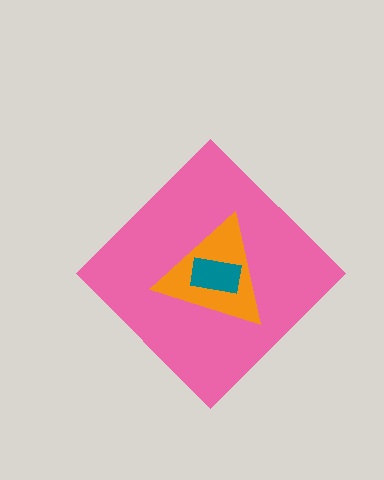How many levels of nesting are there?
3.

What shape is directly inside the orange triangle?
The teal rectangle.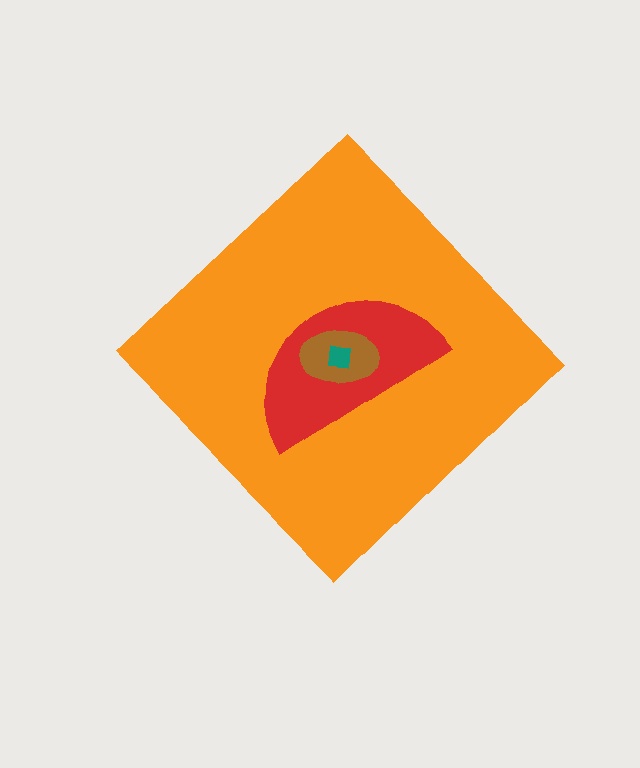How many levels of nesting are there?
4.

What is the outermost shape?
The orange diamond.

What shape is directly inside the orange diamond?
The red semicircle.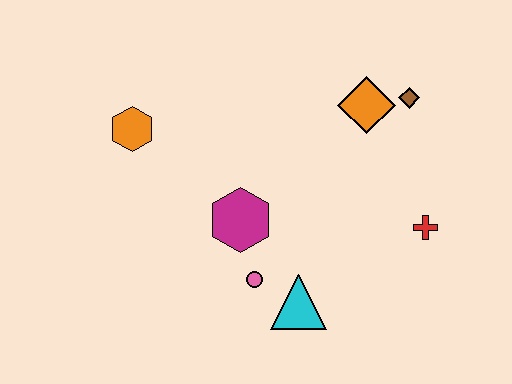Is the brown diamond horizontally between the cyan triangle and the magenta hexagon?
No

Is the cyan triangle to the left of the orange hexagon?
No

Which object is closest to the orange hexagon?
The magenta hexagon is closest to the orange hexagon.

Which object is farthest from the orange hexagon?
The red cross is farthest from the orange hexagon.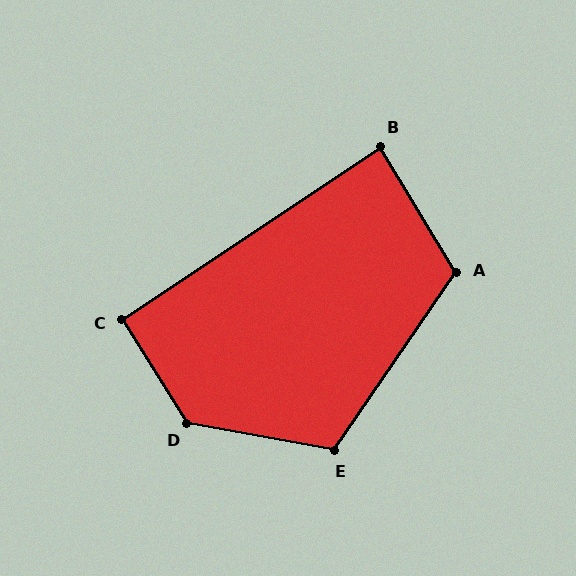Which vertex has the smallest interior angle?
B, at approximately 87 degrees.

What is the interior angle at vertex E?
Approximately 114 degrees (obtuse).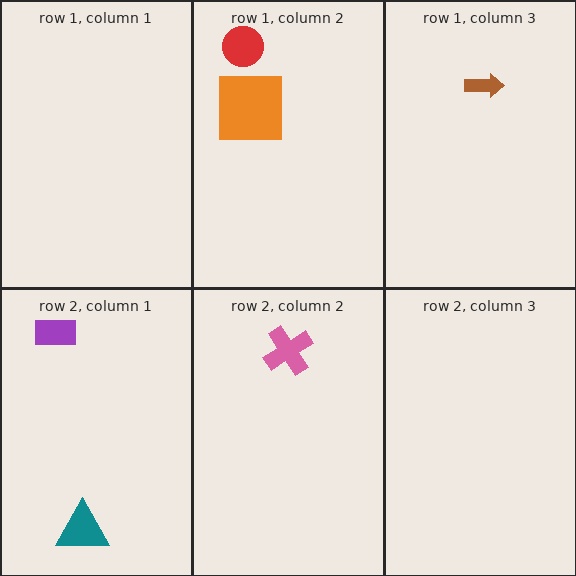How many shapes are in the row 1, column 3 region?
1.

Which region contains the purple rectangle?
The row 2, column 1 region.